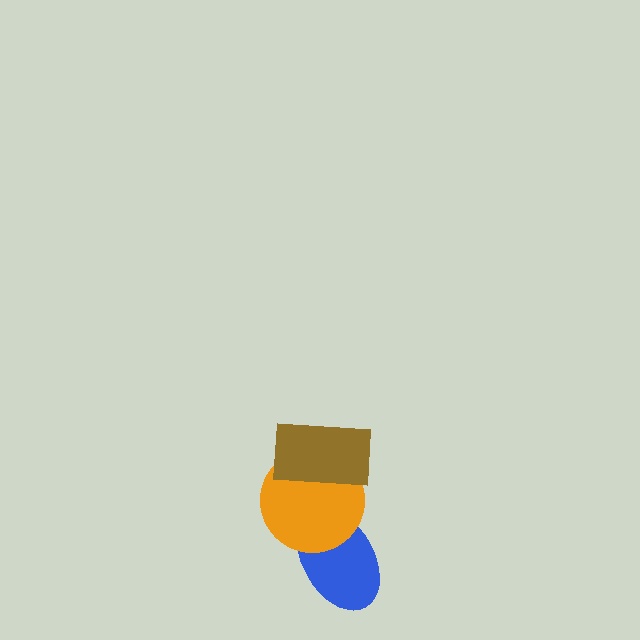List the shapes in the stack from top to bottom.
From top to bottom: the brown rectangle, the orange circle, the blue ellipse.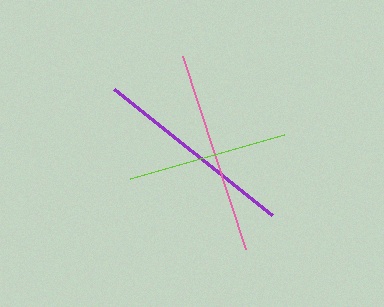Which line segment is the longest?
The pink line is the longest at approximately 203 pixels.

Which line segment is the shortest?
The lime line is the shortest at approximately 161 pixels.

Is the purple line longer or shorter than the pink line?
The pink line is longer than the purple line.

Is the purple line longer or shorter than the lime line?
The purple line is longer than the lime line.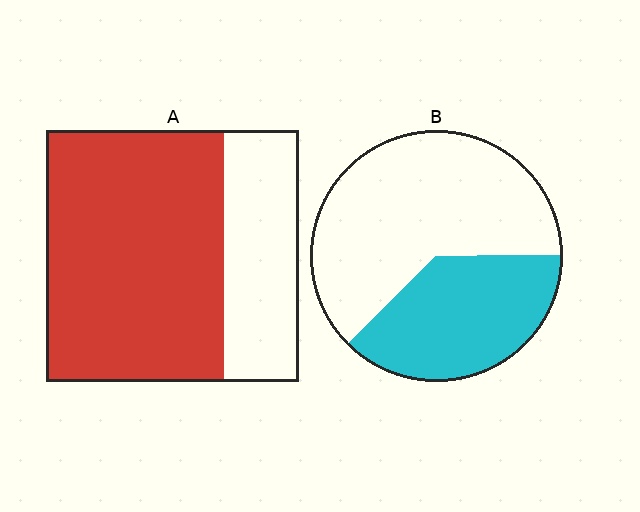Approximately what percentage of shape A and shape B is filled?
A is approximately 70% and B is approximately 40%.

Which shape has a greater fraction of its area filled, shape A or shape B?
Shape A.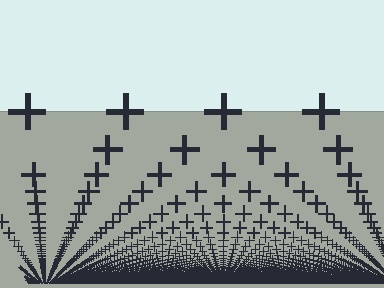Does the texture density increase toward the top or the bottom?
Density increases toward the bottom.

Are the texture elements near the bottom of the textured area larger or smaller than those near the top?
Smaller. The gradient is inverted — elements near the bottom are smaller and denser.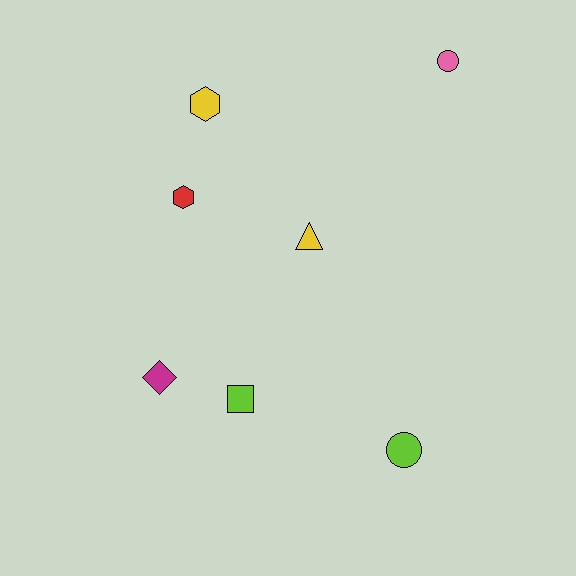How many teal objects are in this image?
There are no teal objects.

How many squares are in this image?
There is 1 square.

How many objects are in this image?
There are 7 objects.